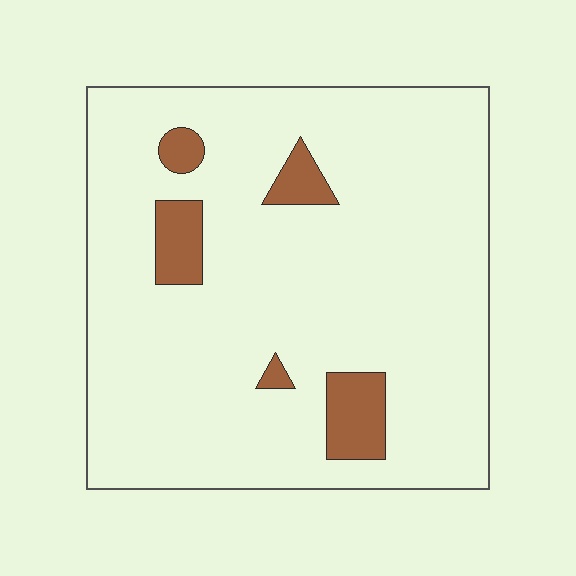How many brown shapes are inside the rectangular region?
5.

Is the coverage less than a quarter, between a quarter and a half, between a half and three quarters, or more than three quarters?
Less than a quarter.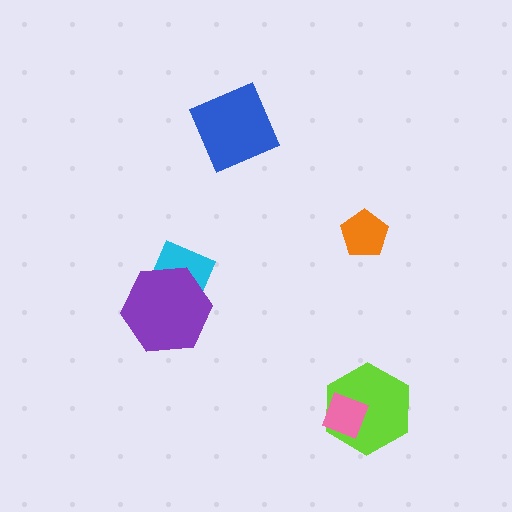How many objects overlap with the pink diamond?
1 object overlaps with the pink diamond.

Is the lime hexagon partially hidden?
Yes, it is partially covered by another shape.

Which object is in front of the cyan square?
The purple hexagon is in front of the cyan square.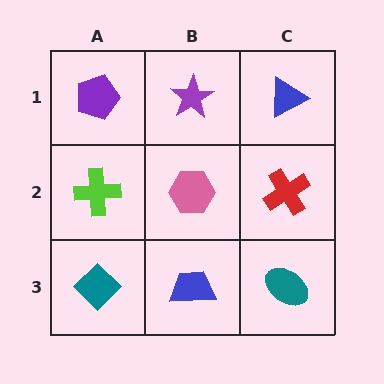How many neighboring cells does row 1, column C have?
2.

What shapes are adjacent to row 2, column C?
A blue triangle (row 1, column C), a teal ellipse (row 3, column C), a pink hexagon (row 2, column B).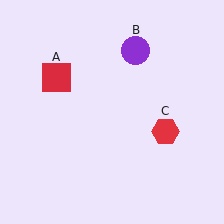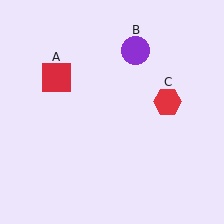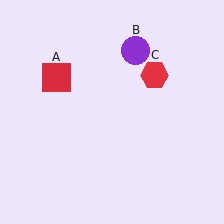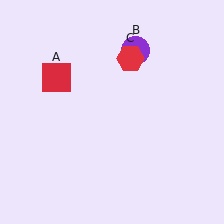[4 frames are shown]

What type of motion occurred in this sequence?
The red hexagon (object C) rotated counterclockwise around the center of the scene.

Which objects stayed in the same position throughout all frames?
Red square (object A) and purple circle (object B) remained stationary.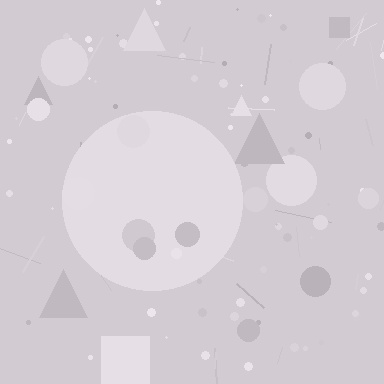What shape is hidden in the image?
A circle is hidden in the image.